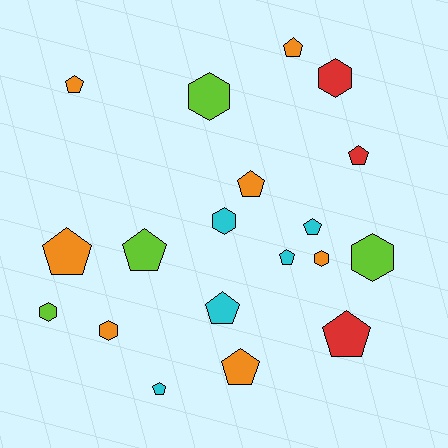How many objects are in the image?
There are 19 objects.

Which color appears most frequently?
Orange, with 7 objects.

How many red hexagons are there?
There is 1 red hexagon.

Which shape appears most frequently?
Pentagon, with 12 objects.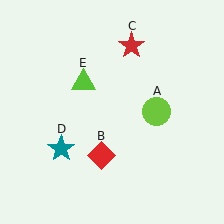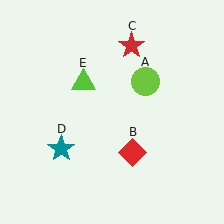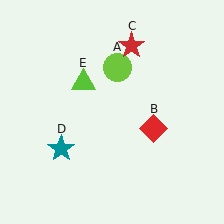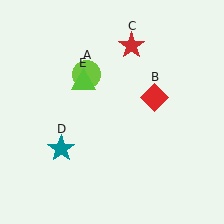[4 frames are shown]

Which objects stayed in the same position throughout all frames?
Red star (object C) and teal star (object D) and lime triangle (object E) remained stationary.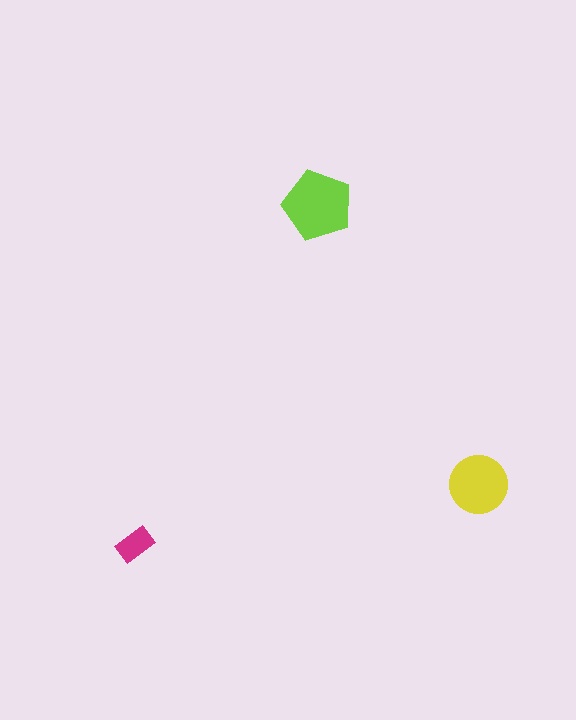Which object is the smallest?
The magenta rectangle.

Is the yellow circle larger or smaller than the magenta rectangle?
Larger.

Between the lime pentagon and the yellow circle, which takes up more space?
The lime pentagon.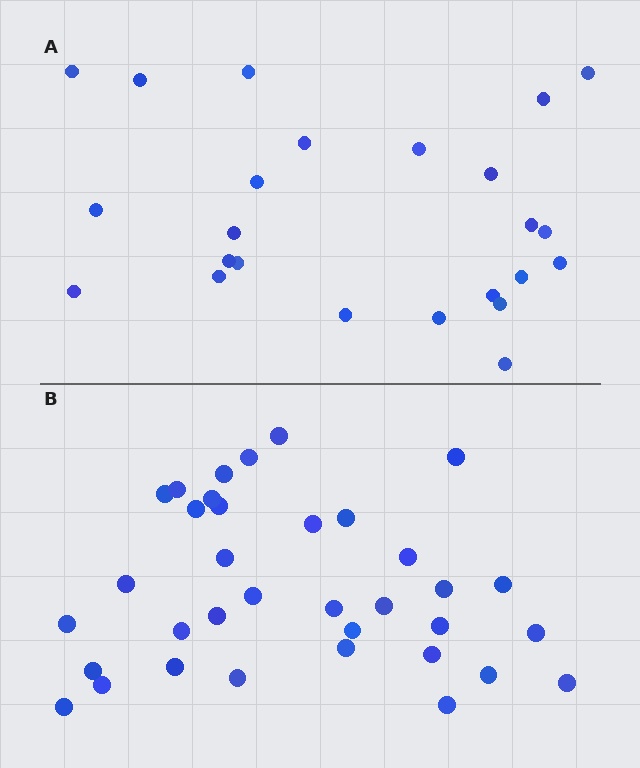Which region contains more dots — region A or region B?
Region B (the bottom region) has more dots.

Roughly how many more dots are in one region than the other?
Region B has roughly 12 or so more dots than region A.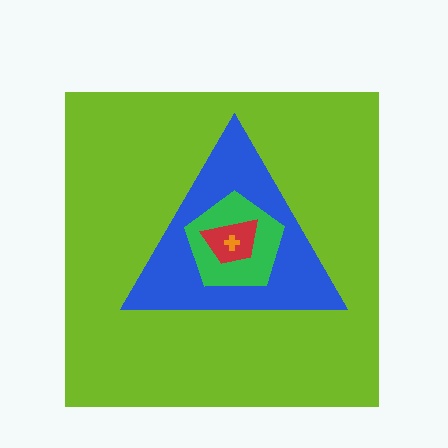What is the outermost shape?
The lime square.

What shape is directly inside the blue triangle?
The green pentagon.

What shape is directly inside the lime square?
The blue triangle.